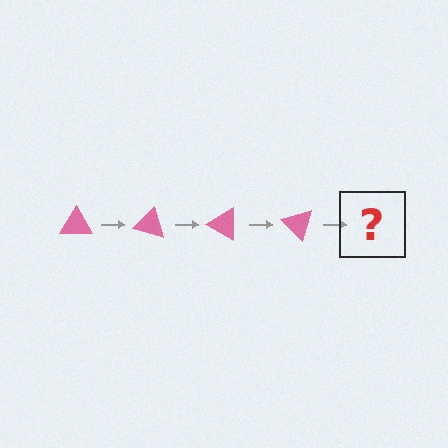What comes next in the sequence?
The next element should be a pink triangle rotated 60 degrees.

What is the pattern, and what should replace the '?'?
The pattern is that the triangle rotates 15 degrees each step. The '?' should be a pink triangle rotated 60 degrees.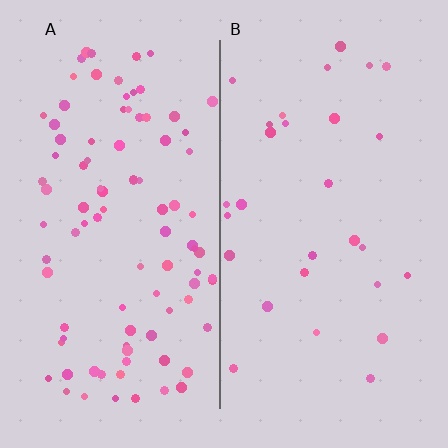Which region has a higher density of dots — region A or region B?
A (the left).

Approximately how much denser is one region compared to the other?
Approximately 3.2× — region A over region B.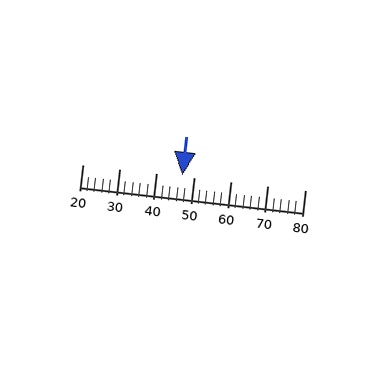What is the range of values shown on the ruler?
The ruler shows values from 20 to 80.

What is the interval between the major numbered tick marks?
The major tick marks are spaced 10 units apart.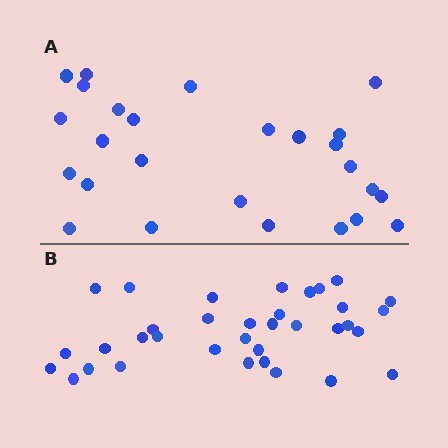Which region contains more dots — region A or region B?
Region B (the bottom region) has more dots.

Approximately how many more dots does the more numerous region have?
Region B has roughly 8 or so more dots than region A.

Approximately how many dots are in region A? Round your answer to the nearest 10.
About 30 dots. (The exact count is 26, which rounds to 30.)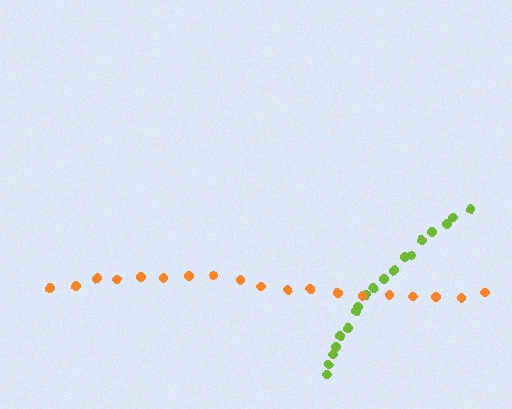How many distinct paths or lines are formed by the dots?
There are 2 distinct paths.